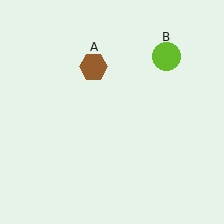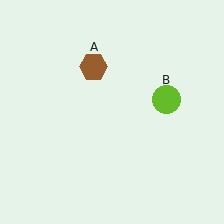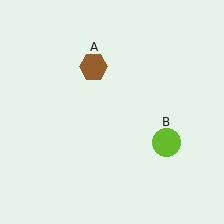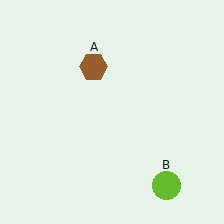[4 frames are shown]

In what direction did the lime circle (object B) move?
The lime circle (object B) moved down.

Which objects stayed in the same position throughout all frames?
Brown hexagon (object A) remained stationary.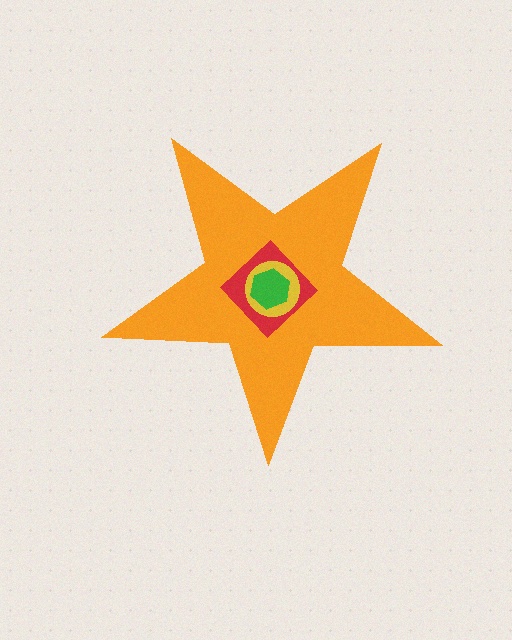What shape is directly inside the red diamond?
The yellow circle.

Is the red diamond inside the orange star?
Yes.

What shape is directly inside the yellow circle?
The green hexagon.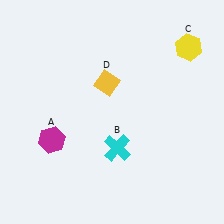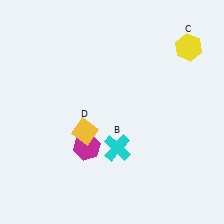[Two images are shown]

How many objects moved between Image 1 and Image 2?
2 objects moved between the two images.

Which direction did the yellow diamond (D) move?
The yellow diamond (D) moved down.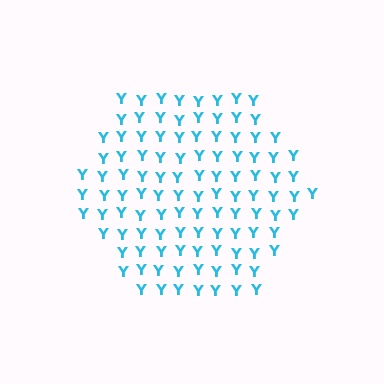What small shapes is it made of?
It is made of small letter Y's.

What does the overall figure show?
The overall figure shows a hexagon.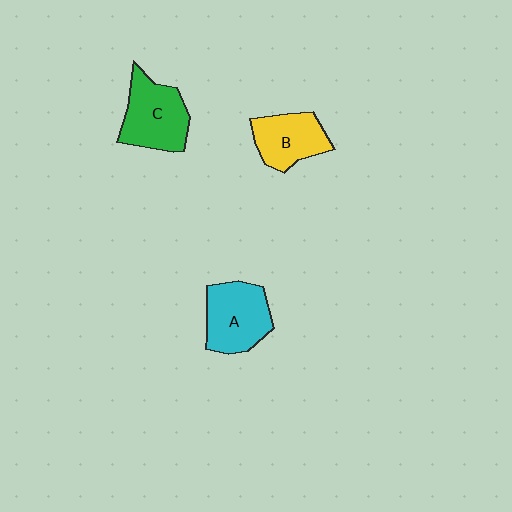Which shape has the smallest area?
Shape B (yellow).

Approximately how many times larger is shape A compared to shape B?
Approximately 1.2 times.